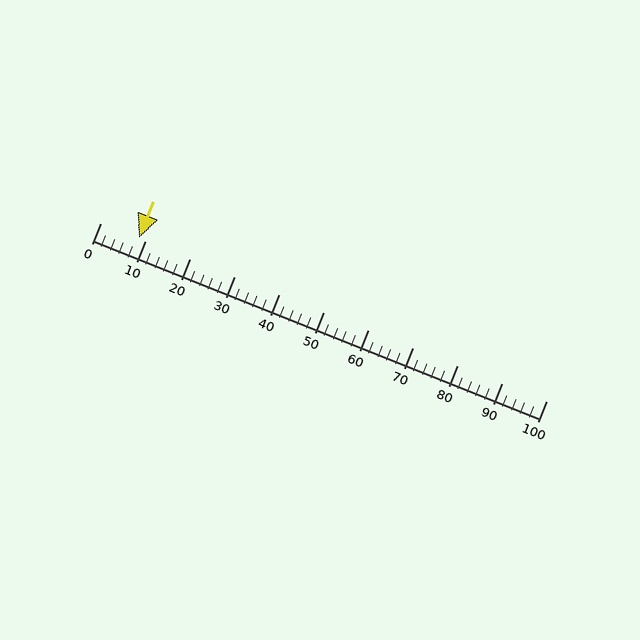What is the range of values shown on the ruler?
The ruler shows values from 0 to 100.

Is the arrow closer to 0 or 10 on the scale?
The arrow is closer to 10.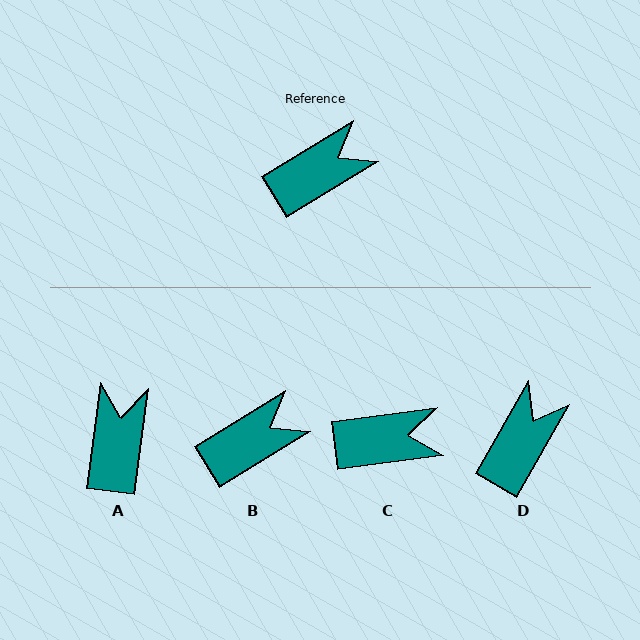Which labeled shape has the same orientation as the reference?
B.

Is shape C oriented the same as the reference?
No, it is off by about 24 degrees.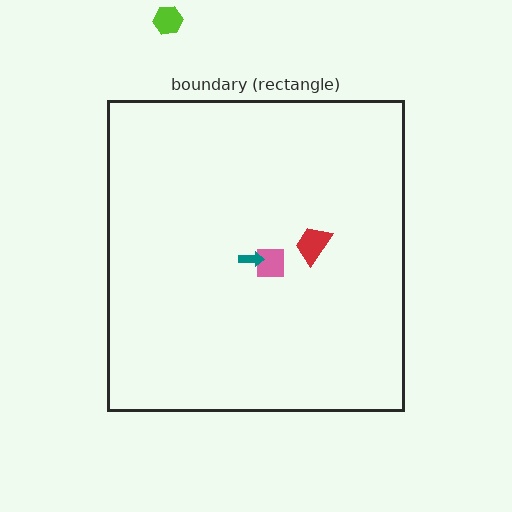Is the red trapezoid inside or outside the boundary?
Inside.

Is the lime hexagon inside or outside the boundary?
Outside.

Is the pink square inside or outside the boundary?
Inside.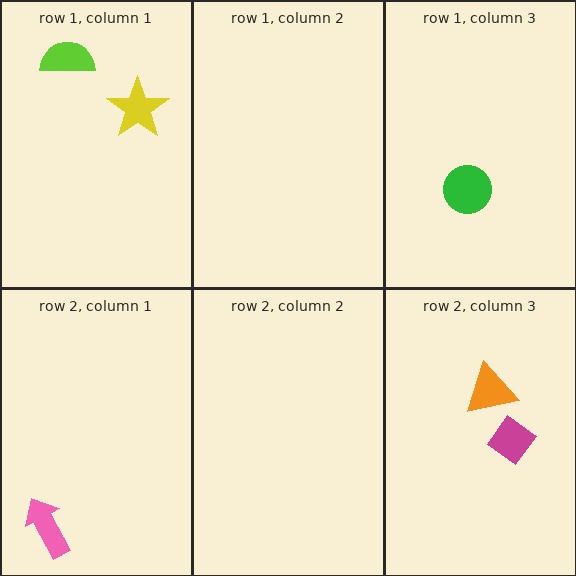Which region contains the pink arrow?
The row 2, column 1 region.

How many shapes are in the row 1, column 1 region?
2.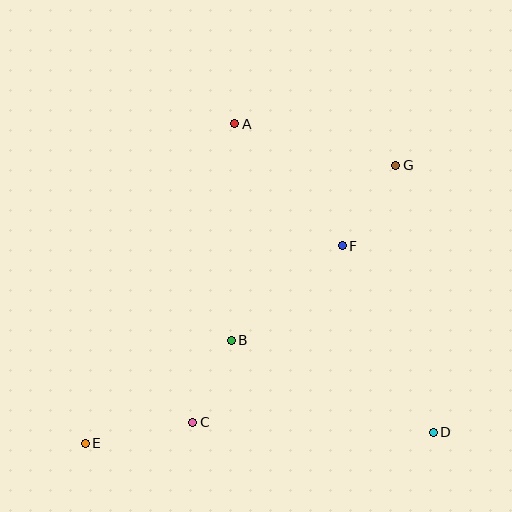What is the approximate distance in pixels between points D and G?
The distance between D and G is approximately 269 pixels.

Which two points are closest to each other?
Points B and C are closest to each other.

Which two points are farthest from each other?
Points E and G are farthest from each other.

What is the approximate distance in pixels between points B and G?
The distance between B and G is approximately 240 pixels.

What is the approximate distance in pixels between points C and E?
The distance between C and E is approximately 109 pixels.